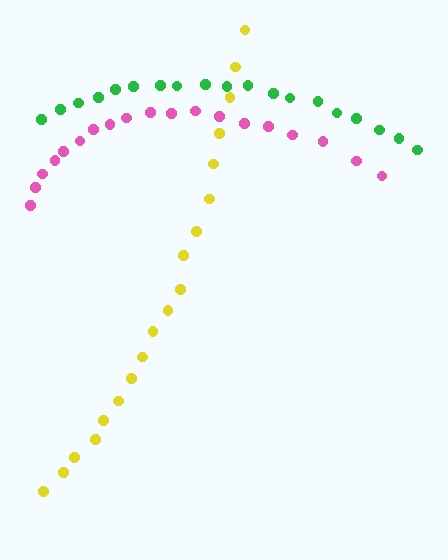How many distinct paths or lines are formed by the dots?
There are 3 distinct paths.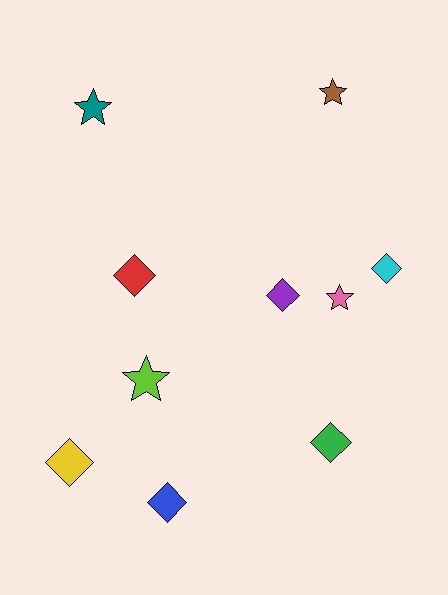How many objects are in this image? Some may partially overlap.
There are 10 objects.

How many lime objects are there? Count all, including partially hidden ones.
There is 1 lime object.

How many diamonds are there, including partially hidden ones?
There are 6 diamonds.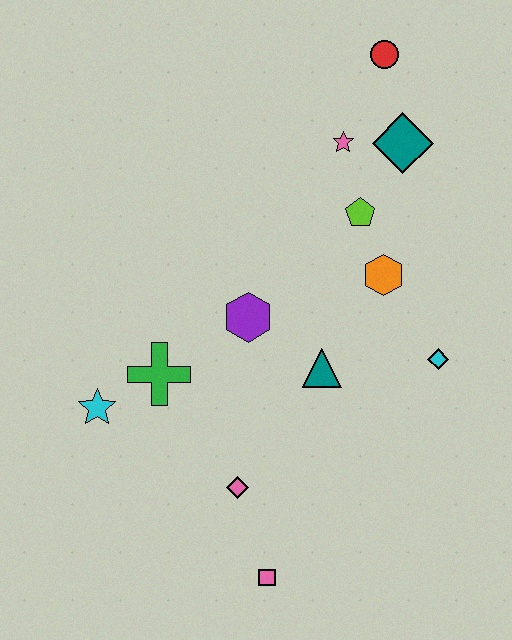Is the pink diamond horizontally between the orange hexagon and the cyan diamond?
No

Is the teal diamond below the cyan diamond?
No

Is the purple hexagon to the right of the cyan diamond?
No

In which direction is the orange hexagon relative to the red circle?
The orange hexagon is below the red circle.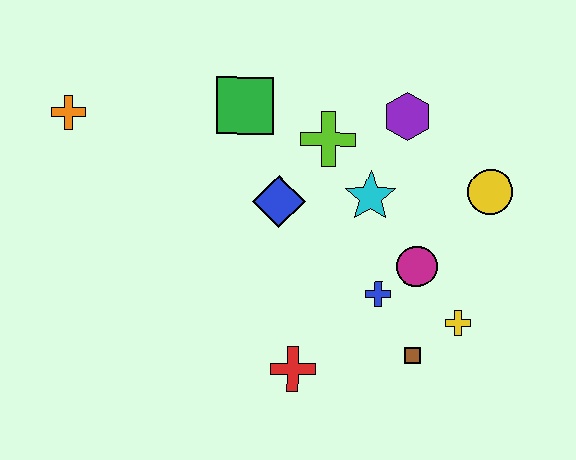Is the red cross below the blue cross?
Yes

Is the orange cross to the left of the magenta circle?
Yes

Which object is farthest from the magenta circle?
The orange cross is farthest from the magenta circle.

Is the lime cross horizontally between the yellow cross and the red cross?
Yes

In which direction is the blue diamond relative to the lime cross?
The blue diamond is below the lime cross.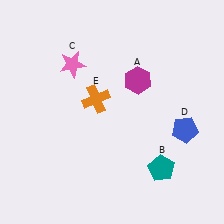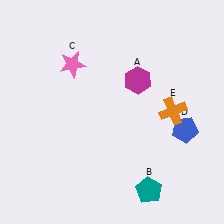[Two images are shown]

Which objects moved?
The objects that moved are: the teal pentagon (B), the orange cross (E).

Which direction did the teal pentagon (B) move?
The teal pentagon (B) moved down.